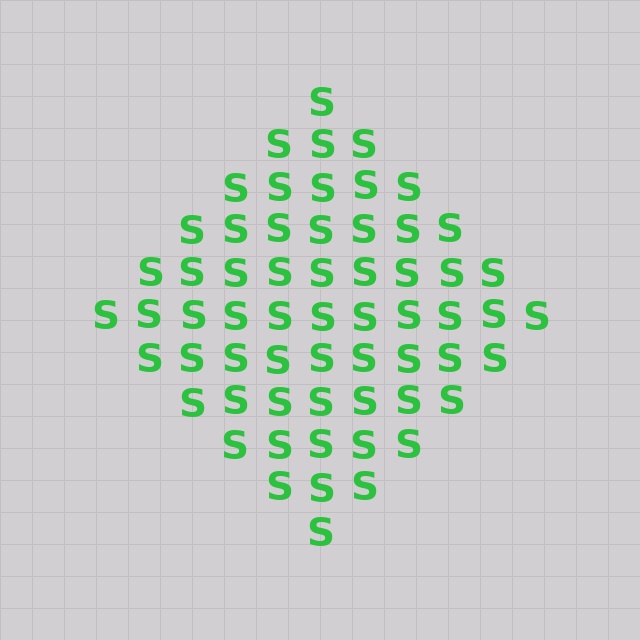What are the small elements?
The small elements are letter S's.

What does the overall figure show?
The overall figure shows a diamond.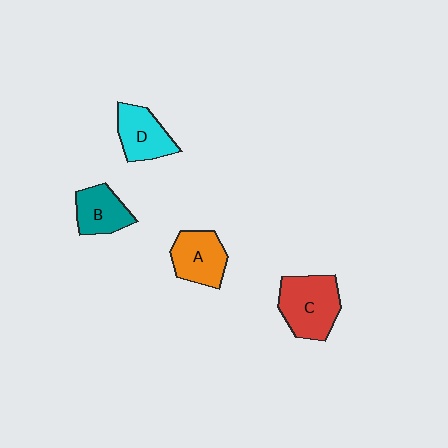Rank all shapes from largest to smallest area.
From largest to smallest: C (red), A (orange), D (cyan), B (teal).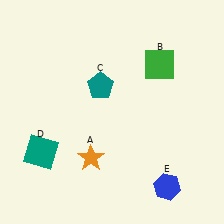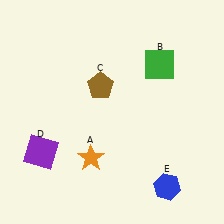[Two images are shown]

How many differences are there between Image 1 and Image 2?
There are 2 differences between the two images.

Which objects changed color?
C changed from teal to brown. D changed from teal to purple.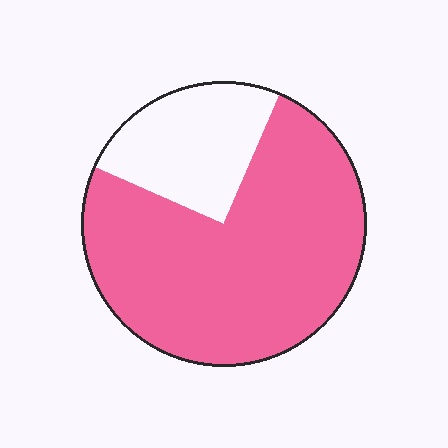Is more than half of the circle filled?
Yes.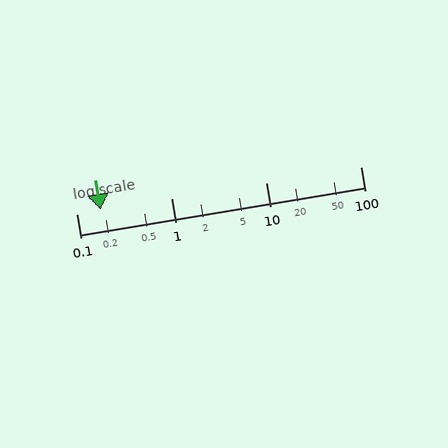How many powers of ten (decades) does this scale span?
The scale spans 3 decades, from 0.1 to 100.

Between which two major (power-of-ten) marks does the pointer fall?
The pointer is between 0.1 and 1.